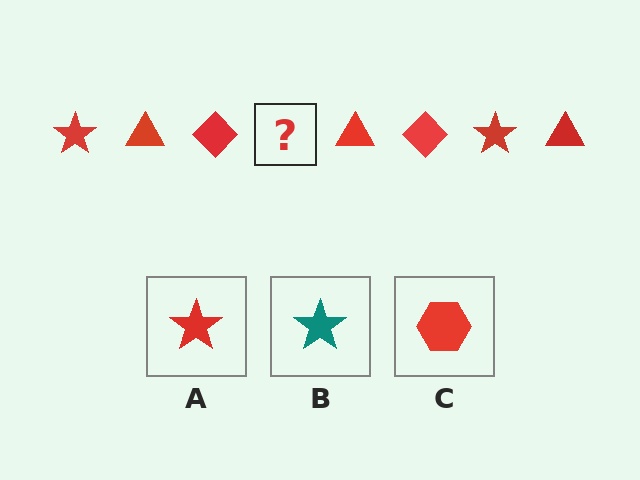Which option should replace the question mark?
Option A.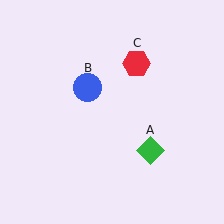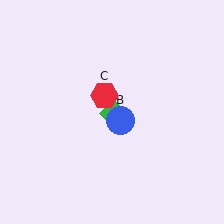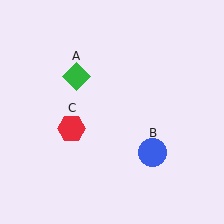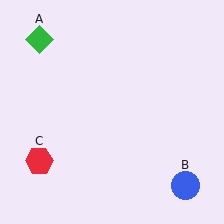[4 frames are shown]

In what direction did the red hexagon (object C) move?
The red hexagon (object C) moved down and to the left.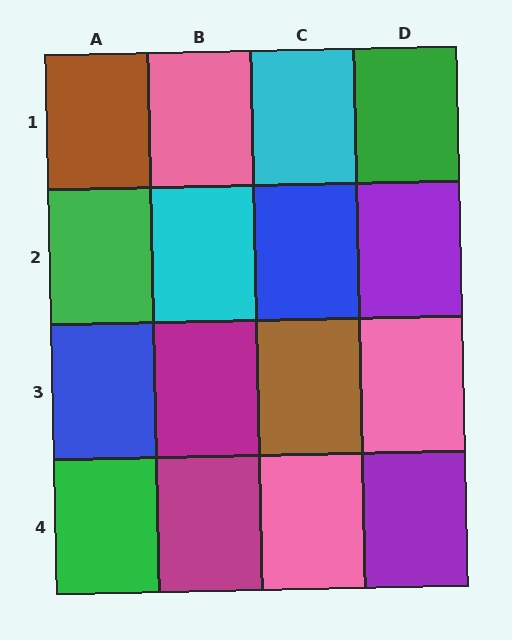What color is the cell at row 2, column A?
Green.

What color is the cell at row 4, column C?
Pink.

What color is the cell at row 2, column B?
Cyan.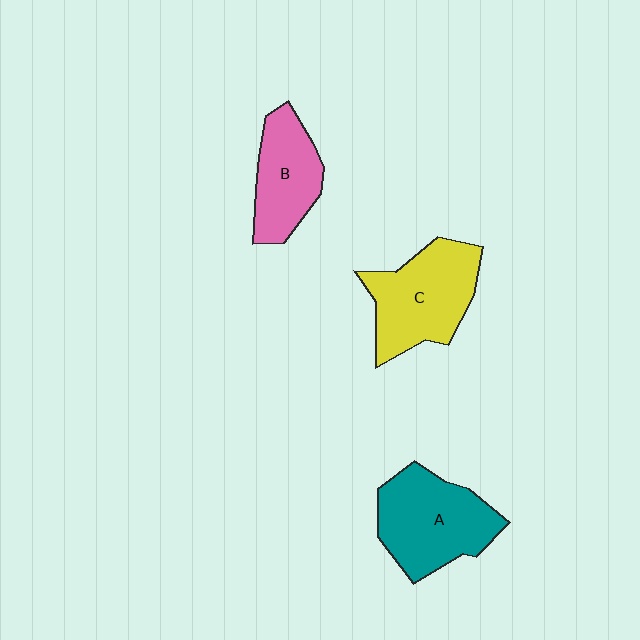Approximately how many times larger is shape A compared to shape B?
Approximately 1.4 times.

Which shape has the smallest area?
Shape B (pink).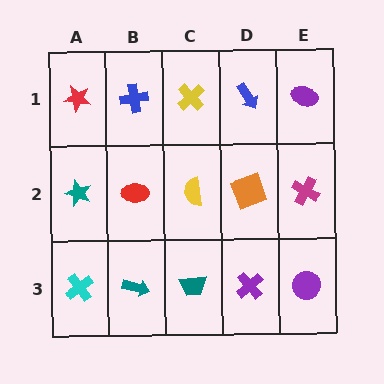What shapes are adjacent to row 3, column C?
A yellow semicircle (row 2, column C), a teal arrow (row 3, column B), a purple cross (row 3, column D).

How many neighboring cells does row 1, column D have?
3.